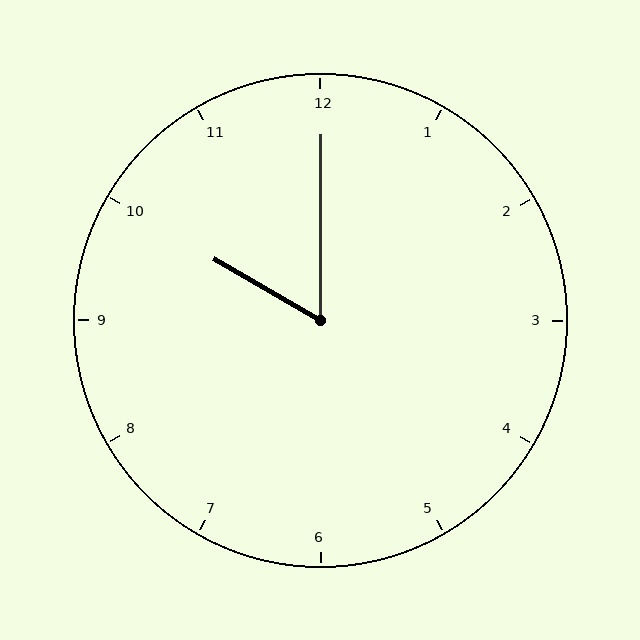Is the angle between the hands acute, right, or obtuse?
It is acute.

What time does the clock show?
10:00.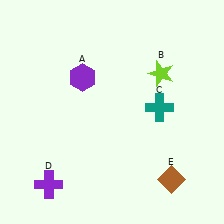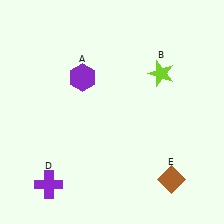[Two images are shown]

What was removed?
The teal cross (C) was removed in Image 2.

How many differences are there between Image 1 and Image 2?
There is 1 difference between the two images.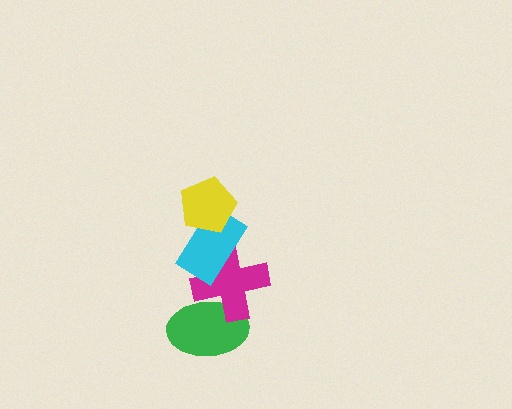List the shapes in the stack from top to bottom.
From top to bottom: the yellow pentagon, the cyan rectangle, the magenta cross, the green ellipse.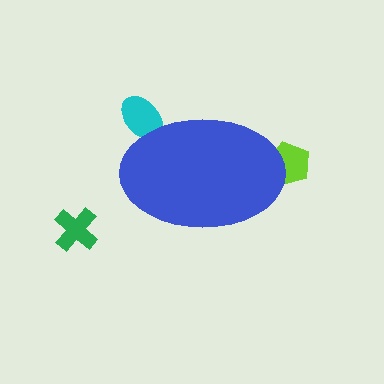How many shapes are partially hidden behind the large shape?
2 shapes are partially hidden.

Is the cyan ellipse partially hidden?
Yes, the cyan ellipse is partially hidden behind the blue ellipse.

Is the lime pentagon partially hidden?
Yes, the lime pentagon is partially hidden behind the blue ellipse.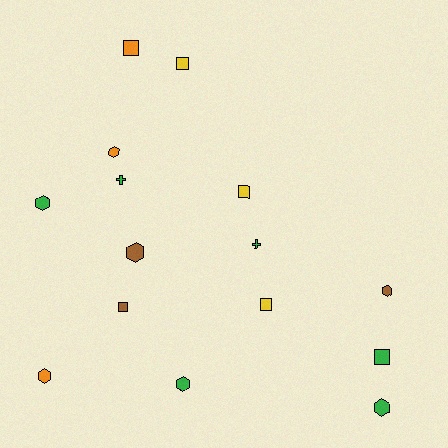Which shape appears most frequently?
Hexagon, with 7 objects.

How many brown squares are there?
There is 1 brown square.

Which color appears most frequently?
Green, with 6 objects.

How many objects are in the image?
There are 15 objects.